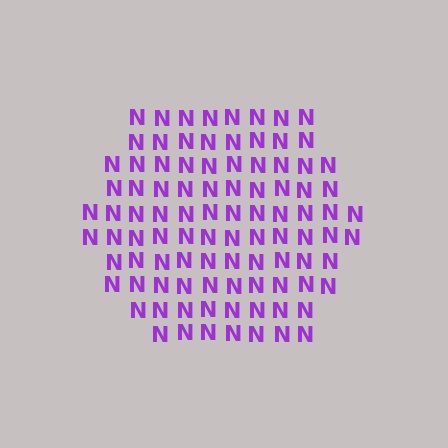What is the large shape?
The large shape is a hexagon.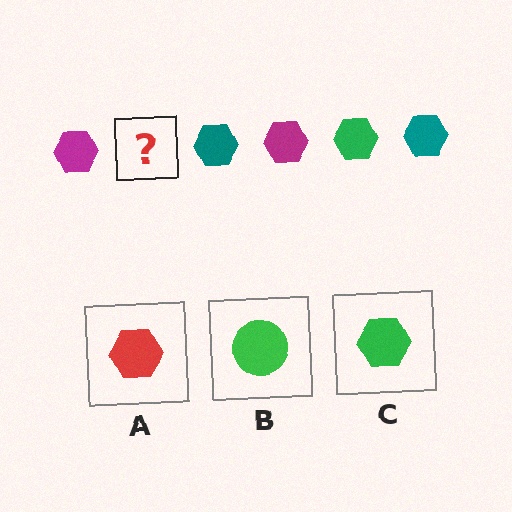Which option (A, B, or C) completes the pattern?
C.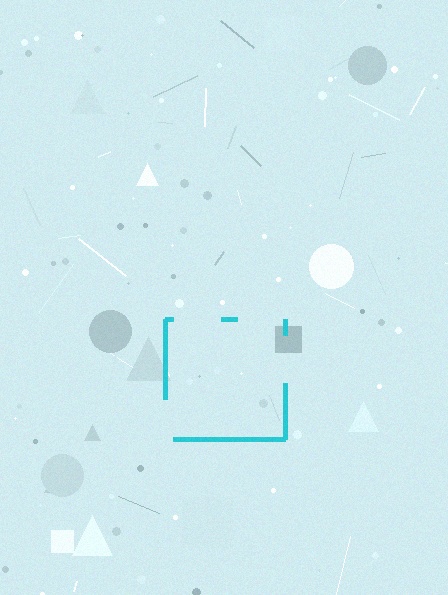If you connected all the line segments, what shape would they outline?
They would outline a square.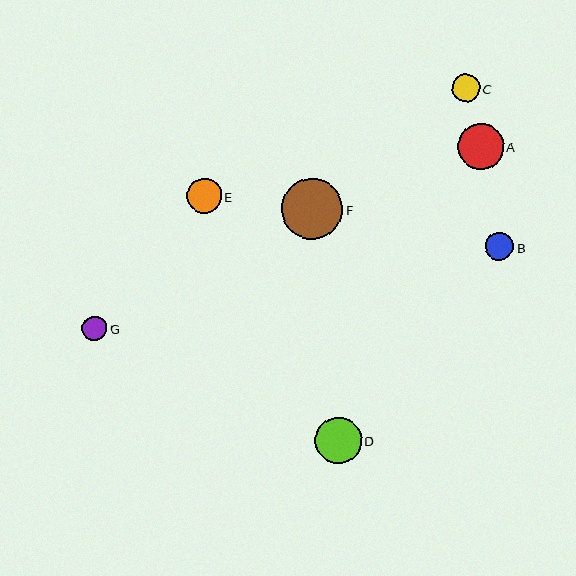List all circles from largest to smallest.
From largest to smallest: F, D, A, E, C, B, G.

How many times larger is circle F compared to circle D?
Circle F is approximately 1.3 times the size of circle D.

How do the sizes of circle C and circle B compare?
Circle C and circle B are approximately the same size.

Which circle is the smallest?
Circle G is the smallest with a size of approximately 25 pixels.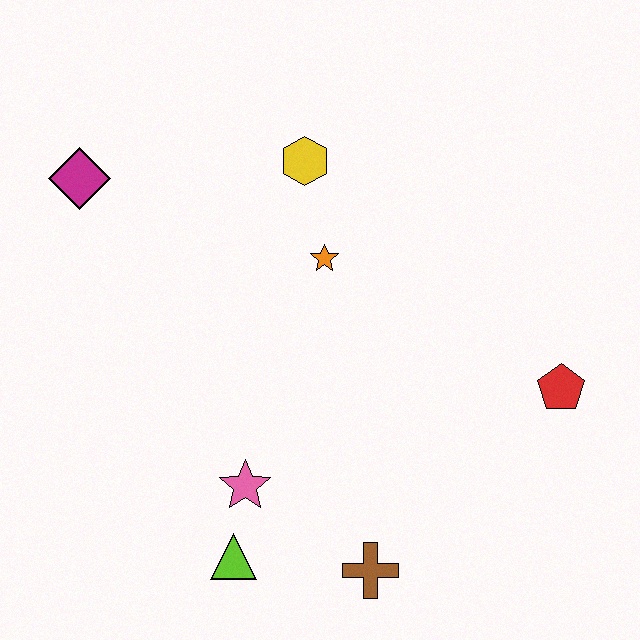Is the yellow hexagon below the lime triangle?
No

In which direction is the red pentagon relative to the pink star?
The red pentagon is to the right of the pink star.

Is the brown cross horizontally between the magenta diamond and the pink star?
No